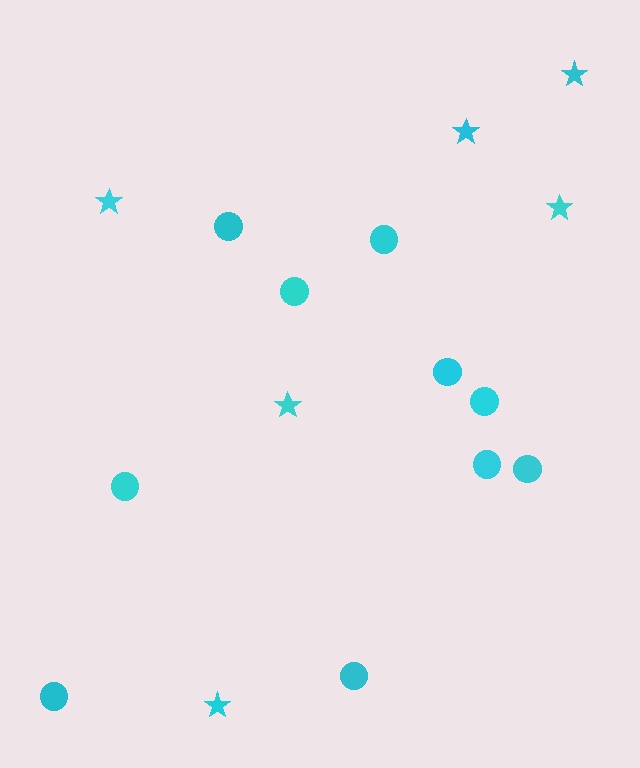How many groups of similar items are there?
There are 2 groups: one group of circles (10) and one group of stars (6).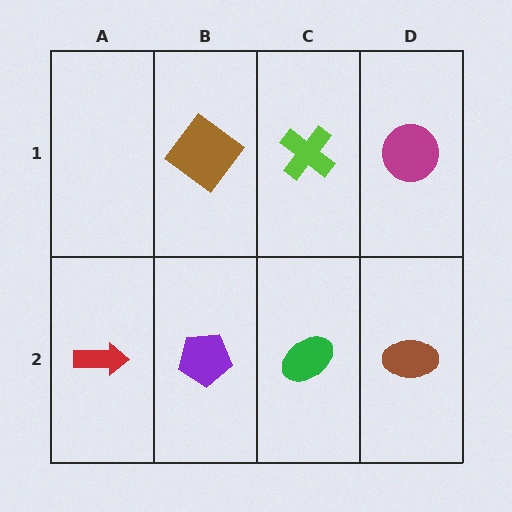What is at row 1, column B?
A brown diamond.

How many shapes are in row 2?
4 shapes.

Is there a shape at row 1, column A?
No, that cell is empty.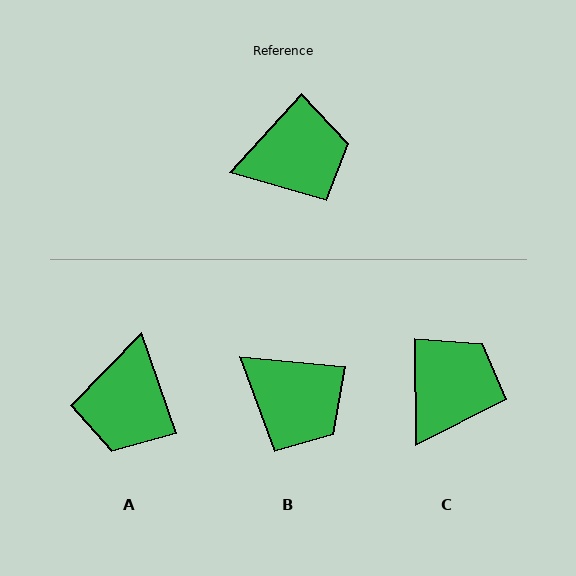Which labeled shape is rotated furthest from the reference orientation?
A, about 118 degrees away.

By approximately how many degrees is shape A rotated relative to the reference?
Approximately 118 degrees clockwise.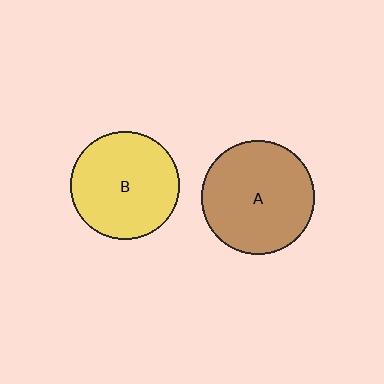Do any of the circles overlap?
No, none of the circles overlap.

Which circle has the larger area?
Circle A (brown).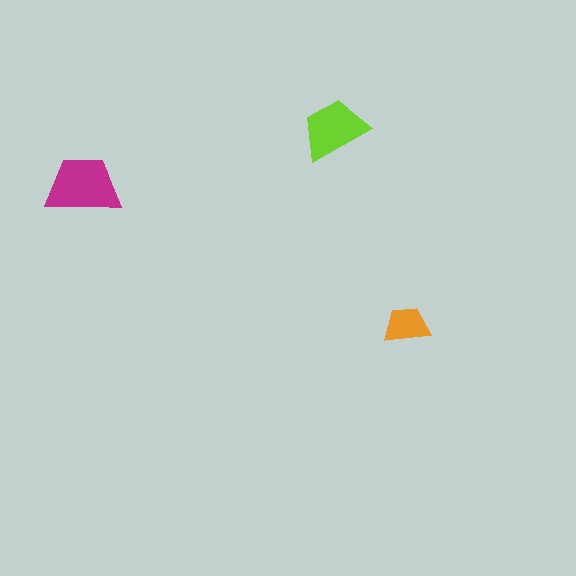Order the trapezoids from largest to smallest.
the magenta one, the lime one, the orange one.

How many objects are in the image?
There are 3 objects in the image.